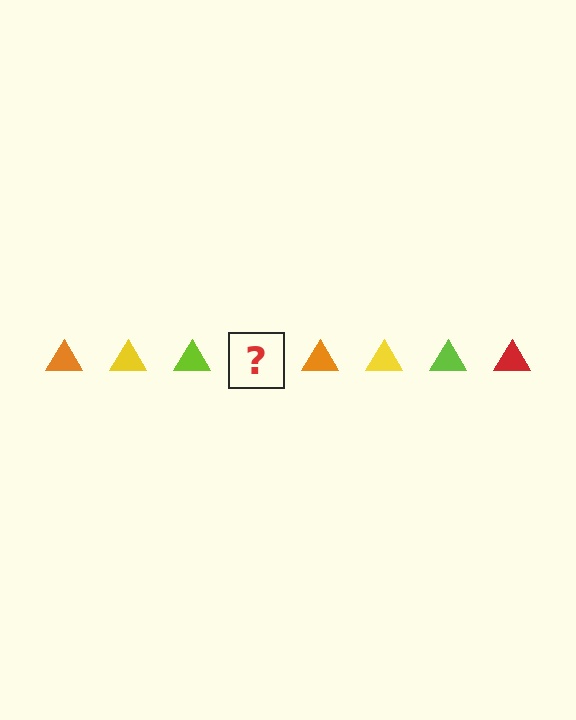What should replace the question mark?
The question mark should be replaced with a red triangle.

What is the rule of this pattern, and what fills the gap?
The rule is that the pattern cycles through orange, yellow, lime, red triangles. The gap should be filled with a red triangle.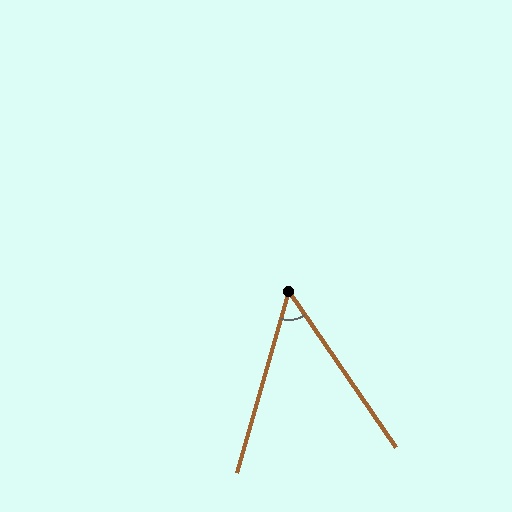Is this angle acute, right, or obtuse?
It is acute.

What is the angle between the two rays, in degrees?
Approximately 51 degrees.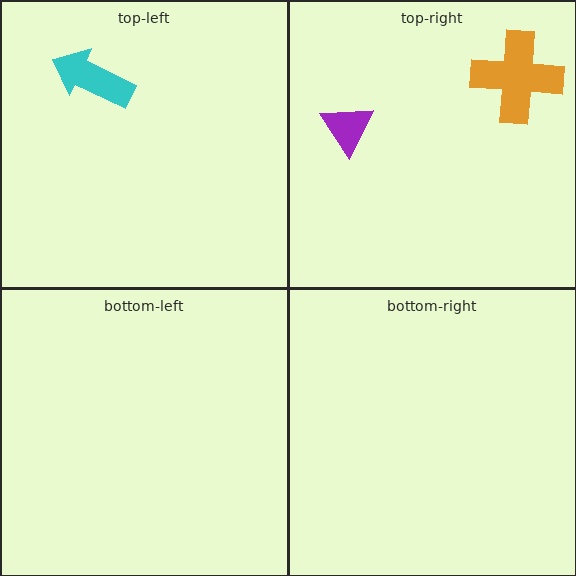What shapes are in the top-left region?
The cyan arrow.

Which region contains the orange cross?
The top-right region.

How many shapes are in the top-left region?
1.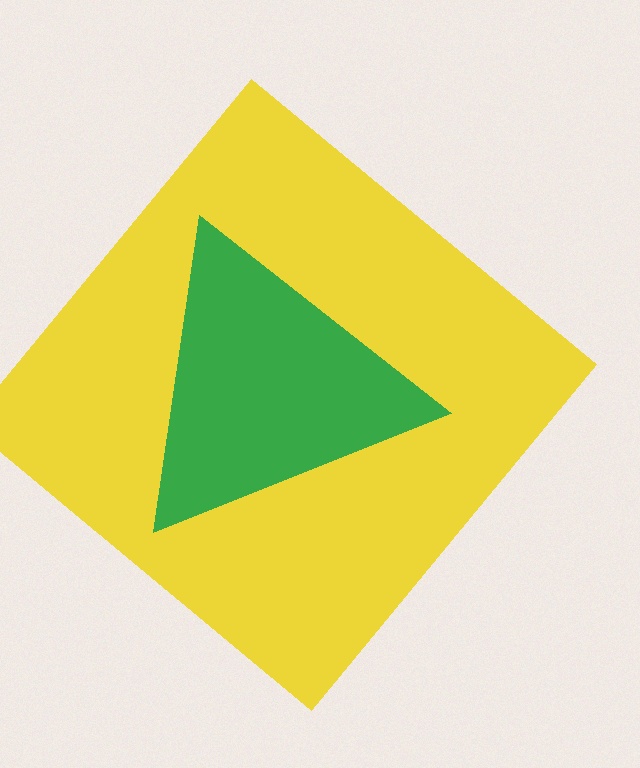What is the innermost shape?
The green triangle.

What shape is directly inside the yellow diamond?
The green triangle.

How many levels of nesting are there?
2.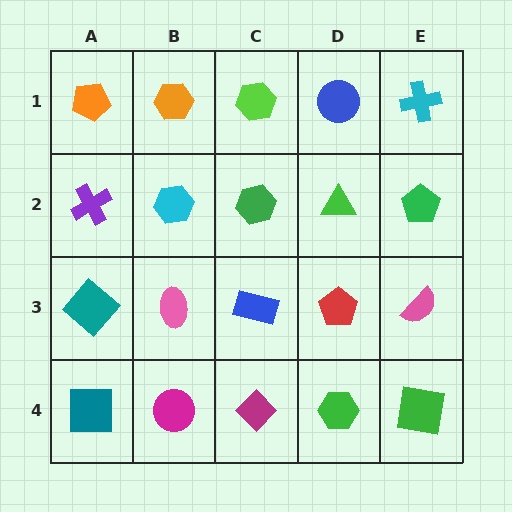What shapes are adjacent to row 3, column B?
A cyan hexagon (row 2, column B), a magenta circle (row 4, column B), a teal diamond (row 3, column A), a blue rectangle (row 3, column C).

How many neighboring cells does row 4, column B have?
3.